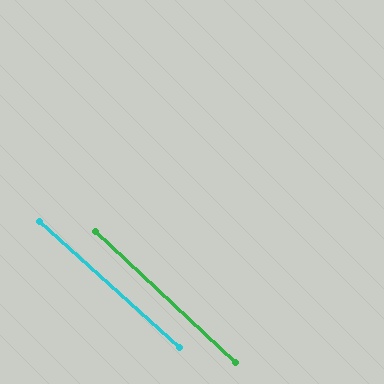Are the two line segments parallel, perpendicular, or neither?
Parallel — their directions differ by only 1.1°.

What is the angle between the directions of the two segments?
Approximately 1 degree.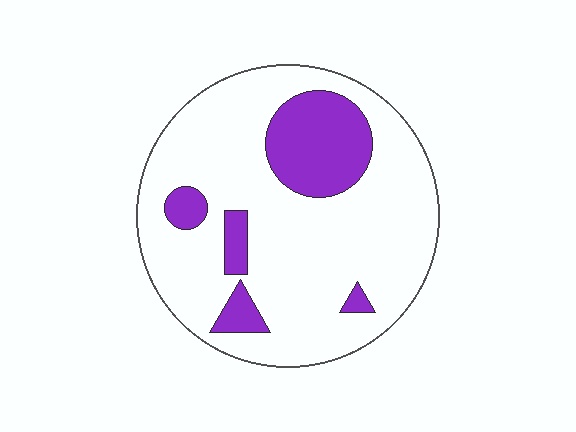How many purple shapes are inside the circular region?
5.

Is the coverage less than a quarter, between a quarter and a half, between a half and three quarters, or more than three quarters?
Less than a quarter.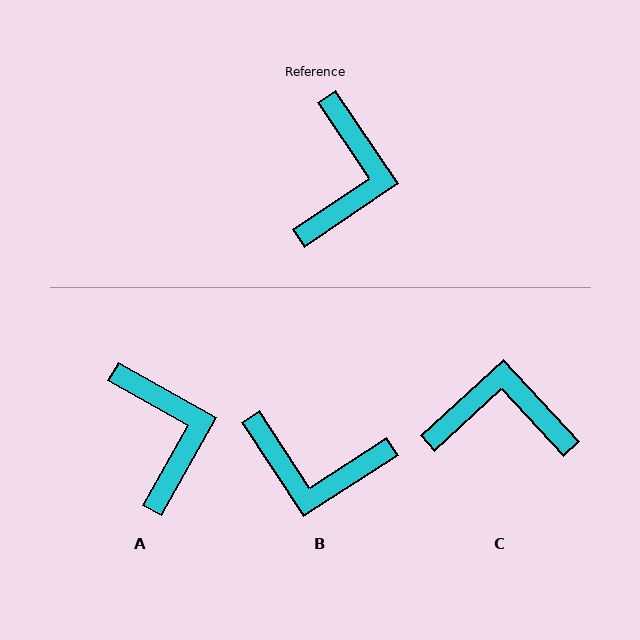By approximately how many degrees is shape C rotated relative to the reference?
Approximately 99 degrees counter-clockwise.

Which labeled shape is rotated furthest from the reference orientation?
C, about 99 degrees away.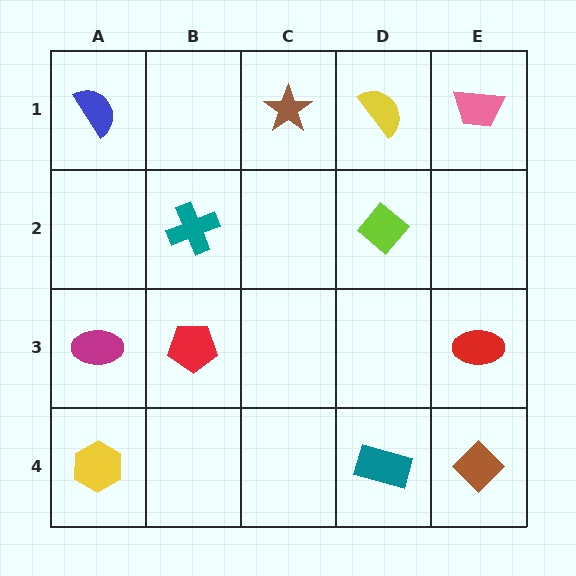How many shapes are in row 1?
4 shapes.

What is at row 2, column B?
A teal cross.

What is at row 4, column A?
A yellow hexagon.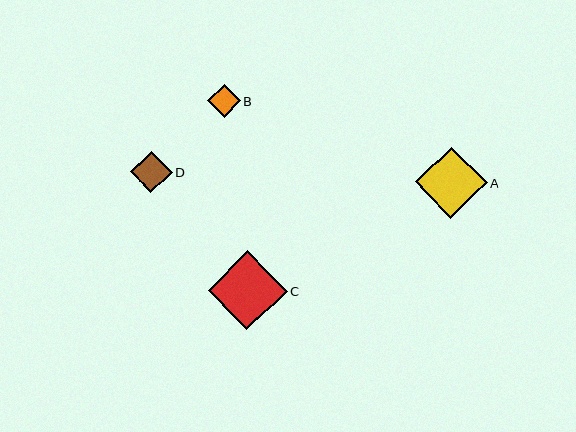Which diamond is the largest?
Diamond C is the largest with a size of approximately 79 pixels.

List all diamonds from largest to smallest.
From largest to smallest: C, A, D, B.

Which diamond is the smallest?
Diamond B is the smallest with a size of approximately 33 pixels.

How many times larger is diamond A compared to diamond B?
Diamond A is approximately 2.2 times the size of diamond B.